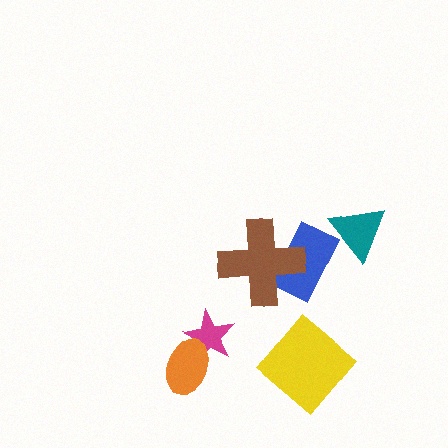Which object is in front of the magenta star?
The orange ellipse is in front of the magenta star.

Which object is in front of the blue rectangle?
The brown cross is in front of the blue rectangle.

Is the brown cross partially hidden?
No, no other shape covers it.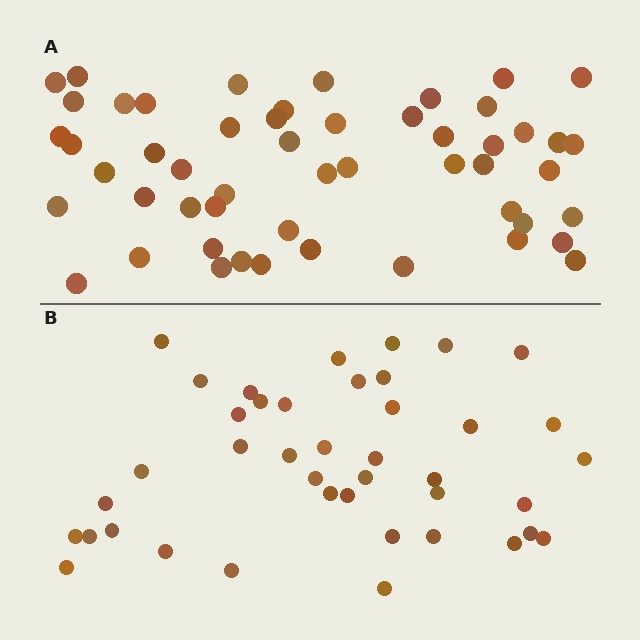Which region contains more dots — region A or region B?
Region A (the top region) has more dots.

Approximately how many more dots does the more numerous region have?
Region A has roughly 12 or so more dots than region B.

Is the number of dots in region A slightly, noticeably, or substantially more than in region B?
Region A has noticeably more, but not dramatically so. The ratio is roughly 1.3 to 1.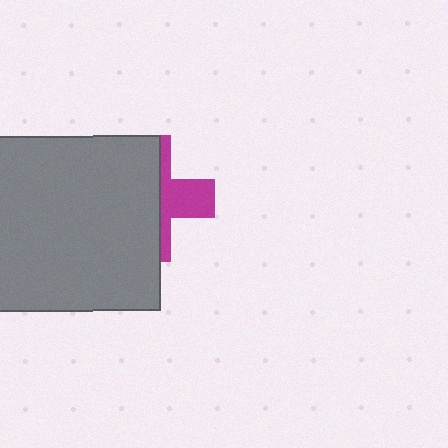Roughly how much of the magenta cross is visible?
A small part of it is visible (roughly 35%).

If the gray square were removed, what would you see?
You would see the complete magenta cross.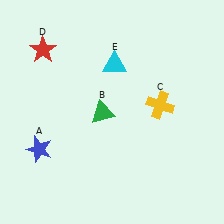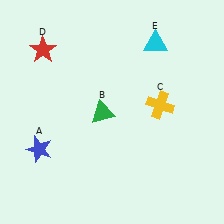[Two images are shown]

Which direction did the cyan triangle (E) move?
The cyan triangle (E) moved right.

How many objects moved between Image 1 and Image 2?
1 object moved between the two images.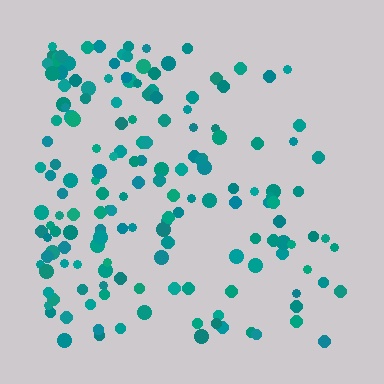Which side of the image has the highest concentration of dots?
The left.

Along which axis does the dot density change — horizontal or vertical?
Horizontal.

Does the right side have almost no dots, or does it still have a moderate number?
Still a moderate number, just noticeably fewer than the left.